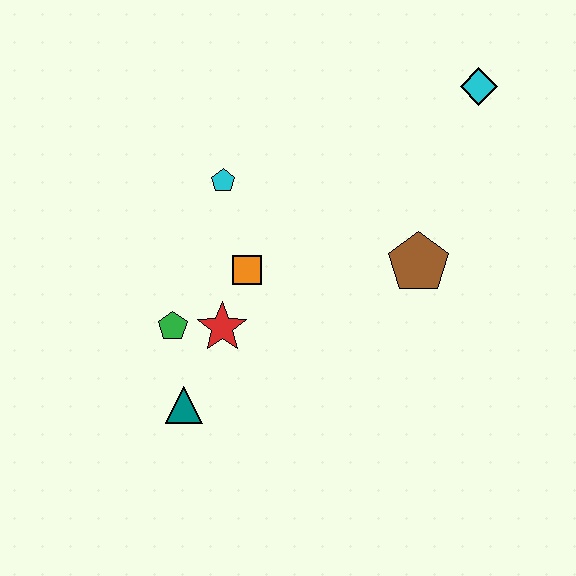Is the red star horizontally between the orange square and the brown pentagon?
No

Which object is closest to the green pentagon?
The red star is closest to the green pentagon.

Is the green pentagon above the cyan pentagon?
No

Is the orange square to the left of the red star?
No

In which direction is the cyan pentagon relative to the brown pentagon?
The cyan pentagon is to the left of the brown pentagon.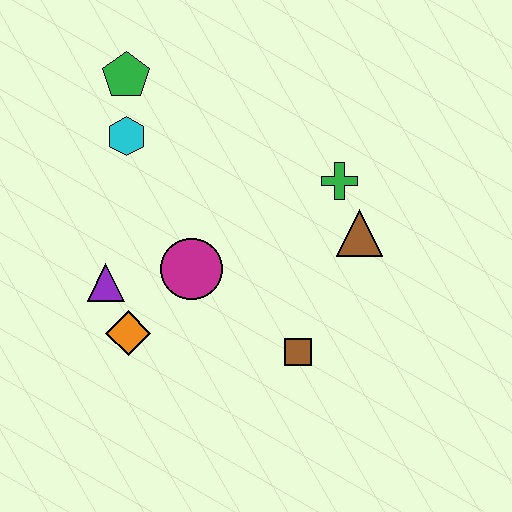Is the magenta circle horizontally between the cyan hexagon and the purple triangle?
No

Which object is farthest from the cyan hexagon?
The brown square is farthest from the cyan hexagon.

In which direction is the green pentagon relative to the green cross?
The green pentagon is to the left of the green cross.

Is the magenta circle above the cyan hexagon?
No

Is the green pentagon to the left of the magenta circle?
Yes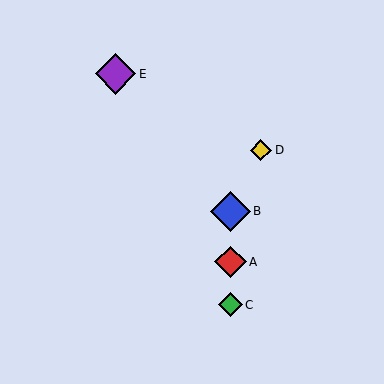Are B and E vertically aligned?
No, B is at x≈230 and E is at x≈116.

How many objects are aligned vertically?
3 objects (A, B, C) are aligned vertically.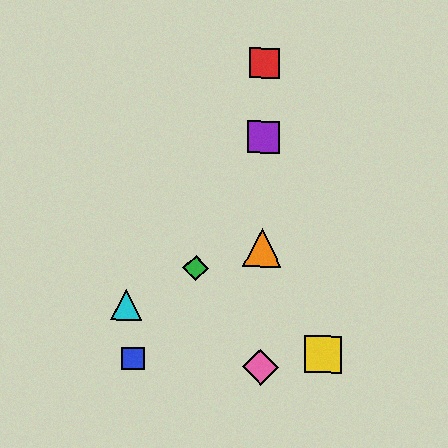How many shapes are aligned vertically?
4 shapes (the red square, the purple square, the orange triangle, the pink diamond) are aligned vertically.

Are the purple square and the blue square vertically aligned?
No, the purple square is at x≈264 and the blue square is at x≈133.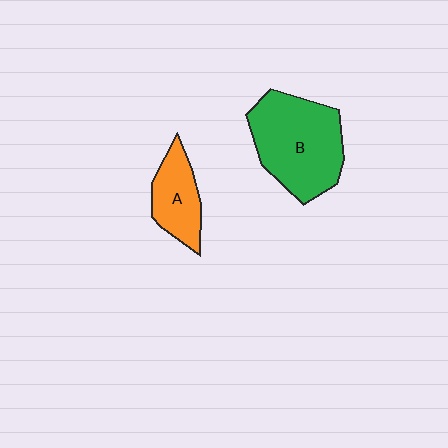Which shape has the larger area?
Shape B (green).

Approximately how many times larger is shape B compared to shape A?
Approximately 2.0 times.